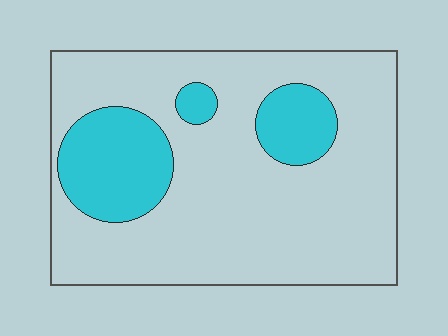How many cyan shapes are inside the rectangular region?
3.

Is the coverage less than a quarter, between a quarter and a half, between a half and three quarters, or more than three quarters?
Less than a quarter.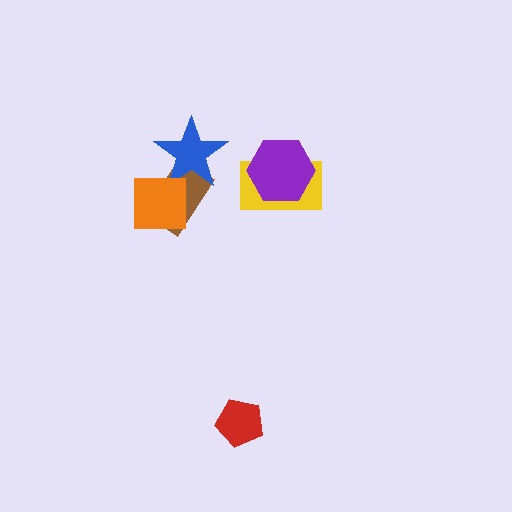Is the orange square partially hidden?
No, no other shape covers it.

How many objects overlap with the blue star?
1 object overlaps with the blue star.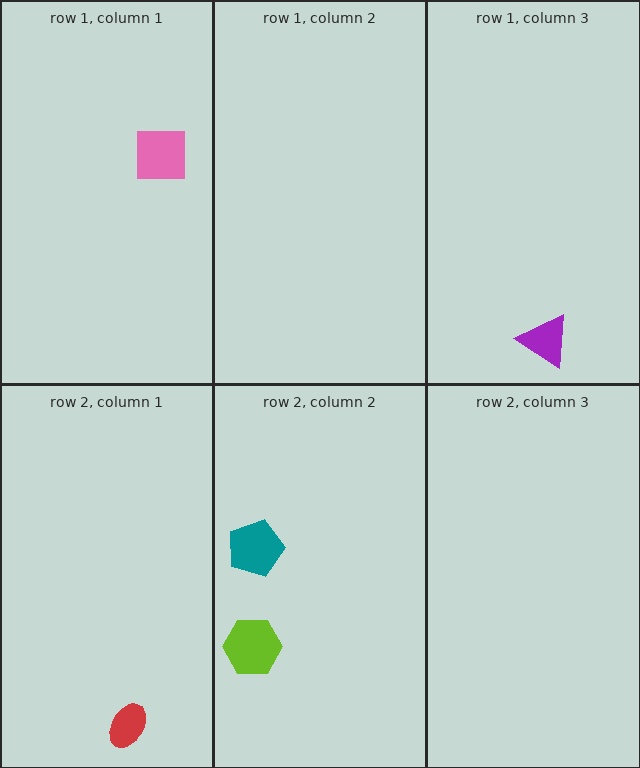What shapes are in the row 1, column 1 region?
The pink square.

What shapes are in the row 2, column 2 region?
The lime hexagon, the teal pentagon.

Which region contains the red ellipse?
The row 2, column 1 region.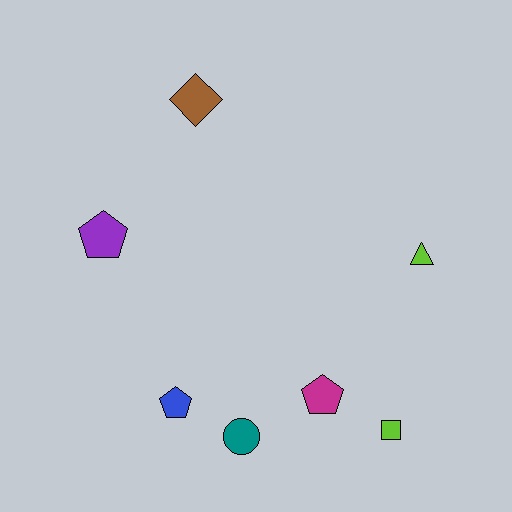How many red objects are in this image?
There are no red objects.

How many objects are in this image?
There are 7 objects.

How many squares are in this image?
There is 1 square.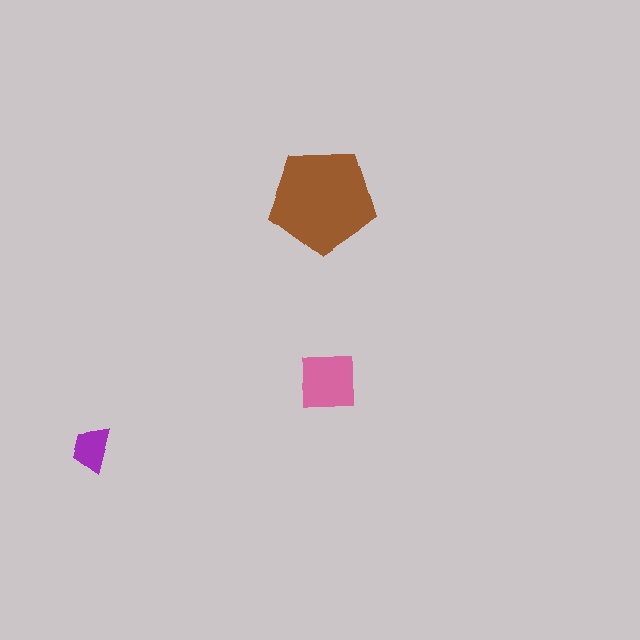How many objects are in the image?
There are 3 objects in the image.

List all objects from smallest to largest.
The purple trapezoid, the pink square, the brown pentagon.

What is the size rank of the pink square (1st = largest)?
2nd.